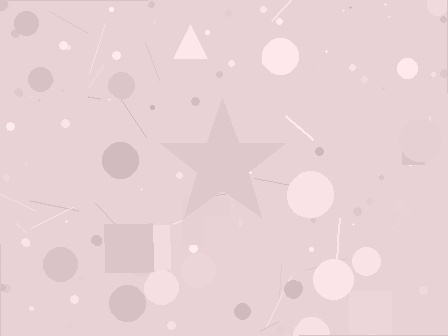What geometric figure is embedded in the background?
A star is embedded in the background.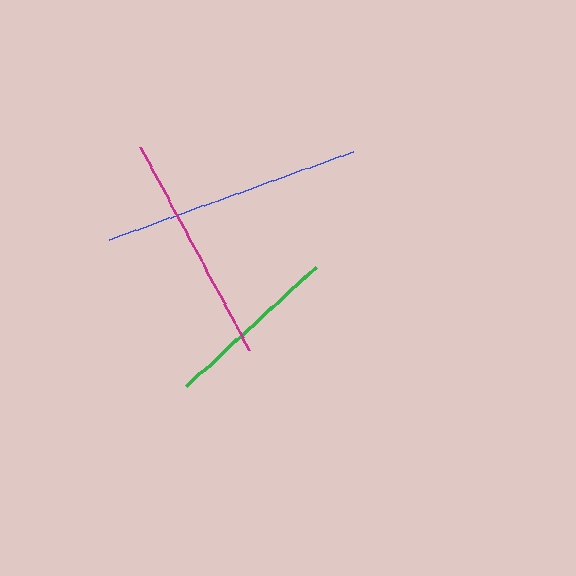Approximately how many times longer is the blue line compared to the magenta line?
The blue line is approximately 1.1 times the length of the magenta line.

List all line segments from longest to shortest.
From longest to shortest: blue, magenta, green.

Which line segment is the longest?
The blue line is the longest at approximately 260 pixels.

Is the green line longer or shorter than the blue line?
The blue line is longer than the green line.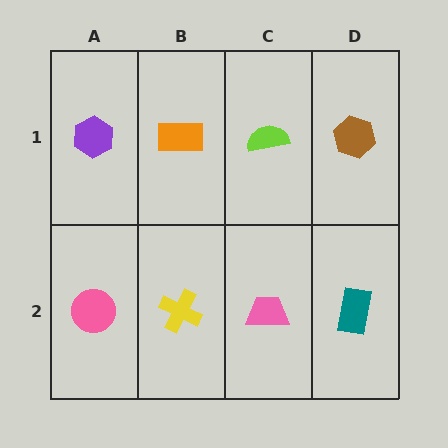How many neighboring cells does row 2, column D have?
2.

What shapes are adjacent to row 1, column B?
A yellow cross (row 2, column B), a purple hexagon (row 1, column A), a lime semicircle (row 1, column C).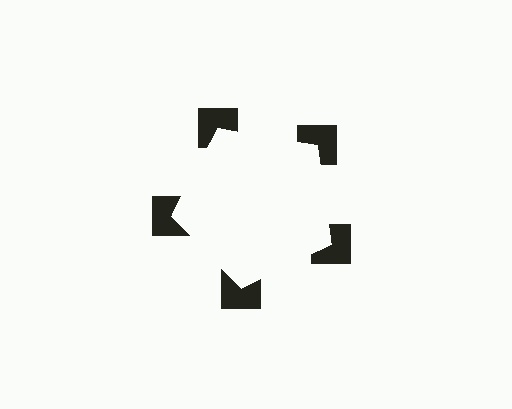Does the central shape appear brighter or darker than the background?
It typically appears slightly brighter than the background, even though no actual brightness change is drawn.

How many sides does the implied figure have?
5 sides.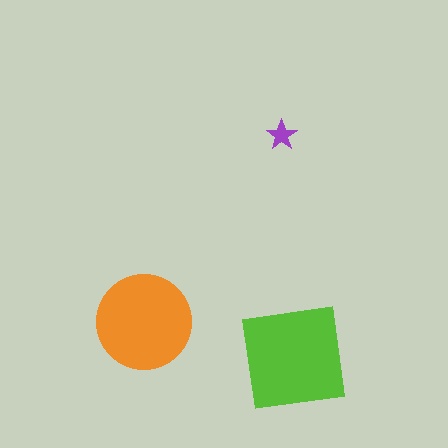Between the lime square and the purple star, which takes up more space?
The lime square.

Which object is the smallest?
The purple star.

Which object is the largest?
The lime square.